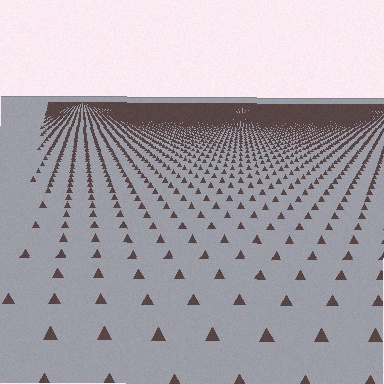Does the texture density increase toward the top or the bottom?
Density increases toward the top.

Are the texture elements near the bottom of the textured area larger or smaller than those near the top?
Larger. Near the bottom, elements are closer to the viewer and appear at a bigger on-screen size.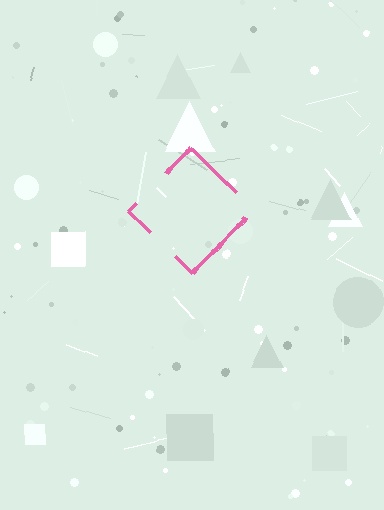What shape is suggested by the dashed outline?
The dashed outline suggests a diamond.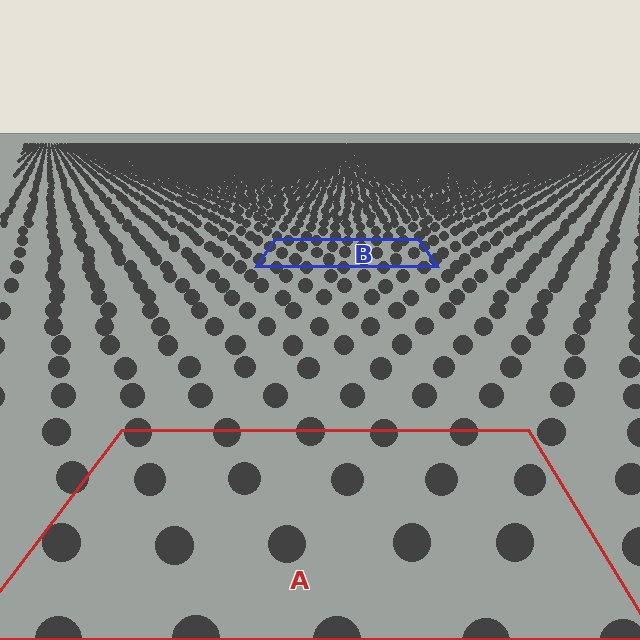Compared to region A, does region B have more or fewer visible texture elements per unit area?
Region B has more texture elements per unit area — they are packed more densely because it is farther away.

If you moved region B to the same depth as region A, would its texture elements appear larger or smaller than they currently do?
They would appear larger. At a closer depth, the same texture elements are projected at a bigger on-screen size.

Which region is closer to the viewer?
Region A is closer. The texture elements there are larger and more spread out.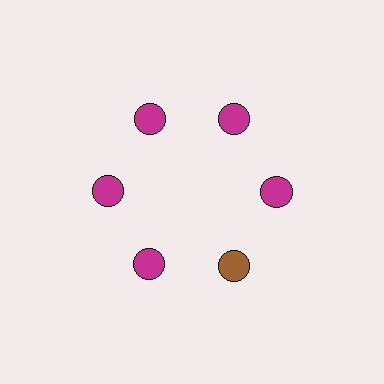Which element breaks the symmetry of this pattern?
The brown circle at roughly the 5 o'clock position breaks the symmetry. All other shapes are magenta circles.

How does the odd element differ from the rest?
It has a different color: brown instead of magenta.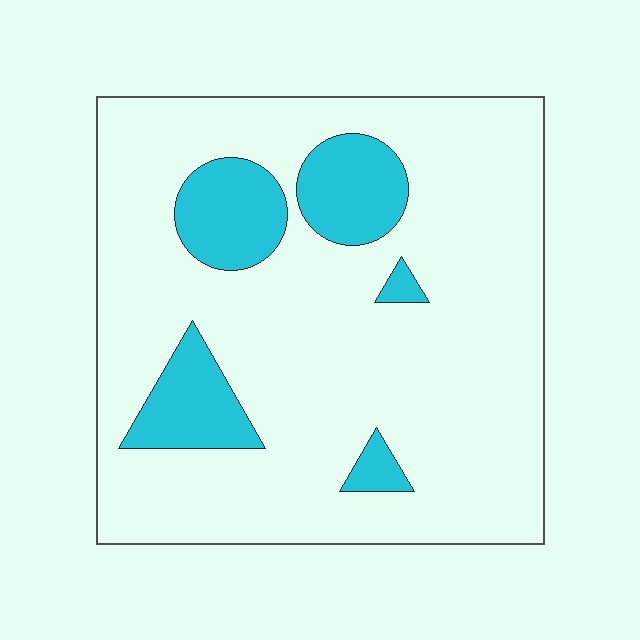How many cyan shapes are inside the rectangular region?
5.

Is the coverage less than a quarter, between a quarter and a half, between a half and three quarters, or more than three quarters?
Less than a quarter.